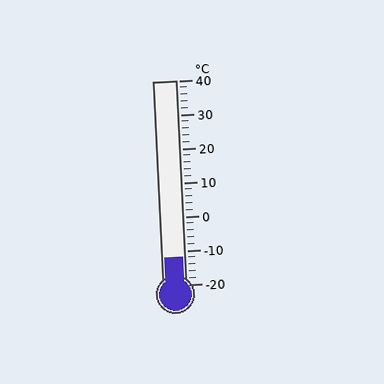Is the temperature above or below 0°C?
The temperature is below 0°C.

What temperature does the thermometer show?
The thermometer shows approximately -12°C.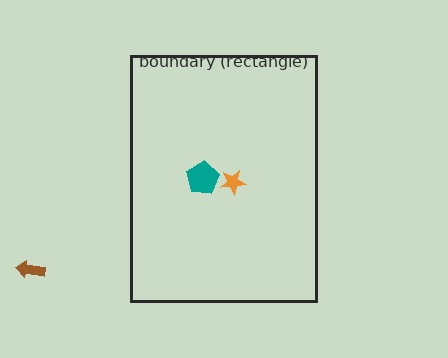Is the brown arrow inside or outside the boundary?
Outside.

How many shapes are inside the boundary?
2 inside, 1 outside.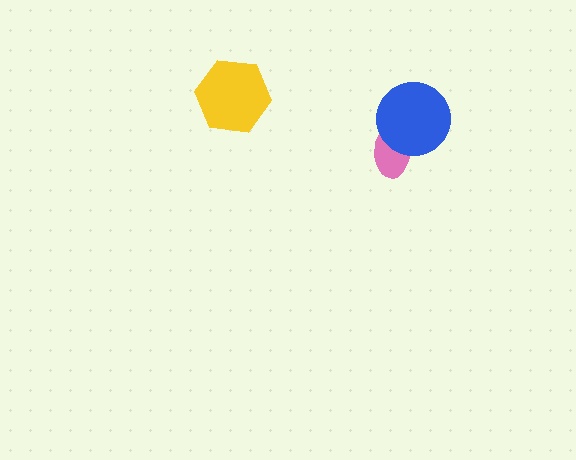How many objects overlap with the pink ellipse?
1 object overlaps with the pink ellipse.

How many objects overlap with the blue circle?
1 object overlaps with the blue circle.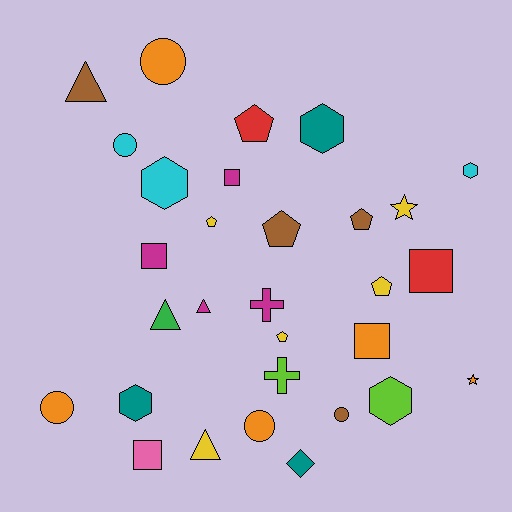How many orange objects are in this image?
There are 5 orange objects.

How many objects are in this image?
There are 30 objects.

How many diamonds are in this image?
There is 1 diamond.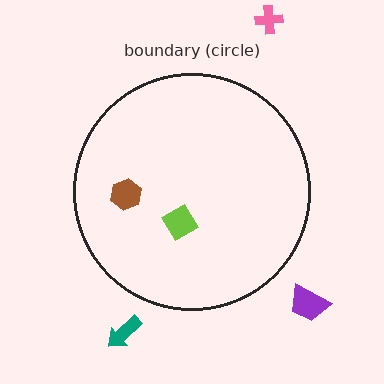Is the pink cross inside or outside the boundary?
Outside.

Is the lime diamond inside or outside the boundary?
Inside.